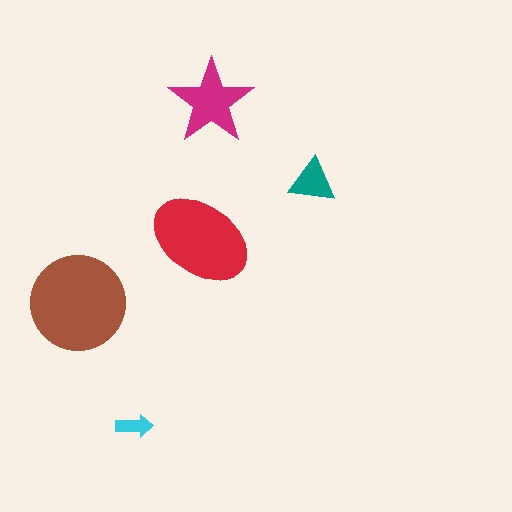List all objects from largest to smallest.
The brown circle, the red ellipse, the magenta star, the teal triangle, the cyan arrow.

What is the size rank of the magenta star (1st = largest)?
3rd.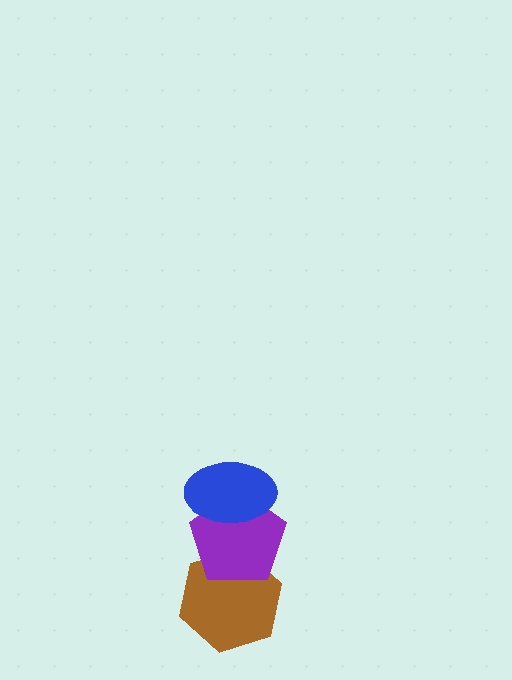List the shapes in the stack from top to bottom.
From top to bottom: the blue ellipse, the purple pentagon, the brown hexagon.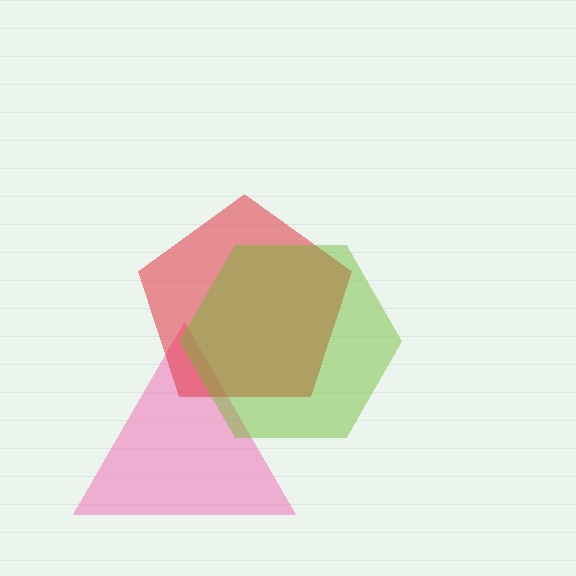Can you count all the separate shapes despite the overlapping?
Yes, there are 3 separate shapes.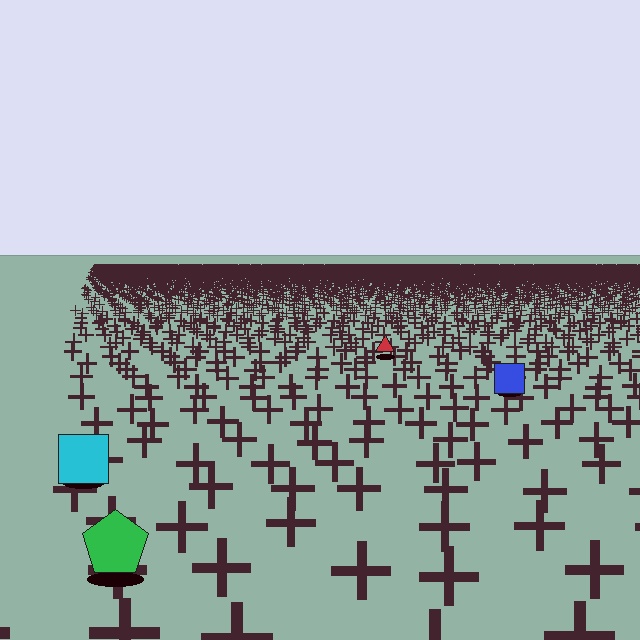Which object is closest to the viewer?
The green pentagon is closest. The texture marks near it are larger and more spread out.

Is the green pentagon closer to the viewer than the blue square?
Yes. The green pentagon is closer — you can tell from the texture gradient: the ground texture is coarser near it.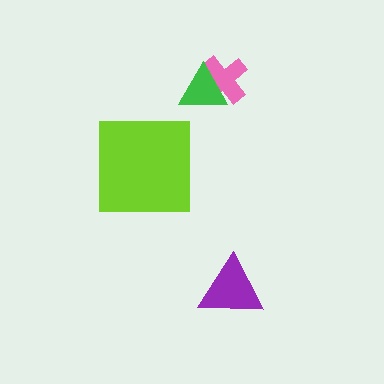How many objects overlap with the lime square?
0 objects overlap with the lime square.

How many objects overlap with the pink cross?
1 object overlaps with the pink cross.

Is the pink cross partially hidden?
Yes, it is partially covered by another shape.